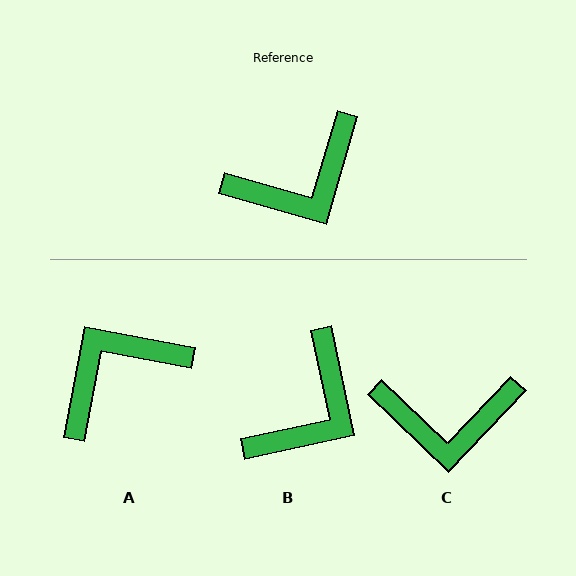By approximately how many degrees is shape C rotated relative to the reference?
Approximately 28 degrees clockwise.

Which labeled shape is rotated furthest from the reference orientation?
A, about 175 degrees away.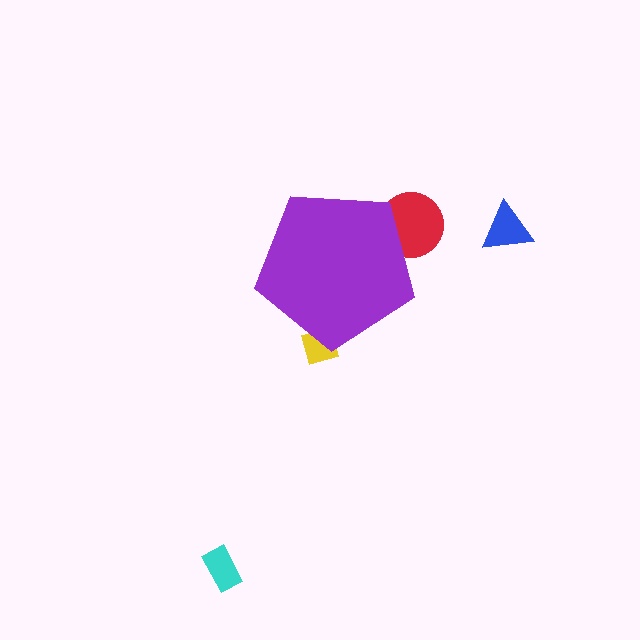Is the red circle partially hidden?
Yes, the red circle is partially hidden behind the purple pentagon.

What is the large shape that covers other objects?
A purple pentagon.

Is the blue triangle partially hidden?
No, the blue triangle is fully visible.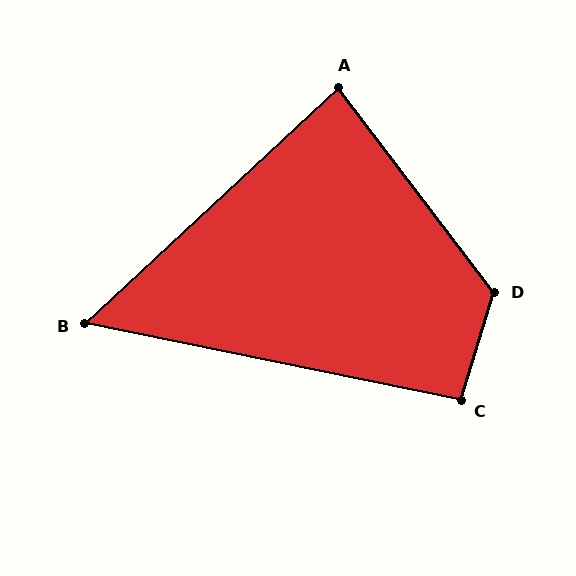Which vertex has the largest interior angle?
D, at approximately 126 degrees.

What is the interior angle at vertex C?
Approximately 96 degrees (obtuse).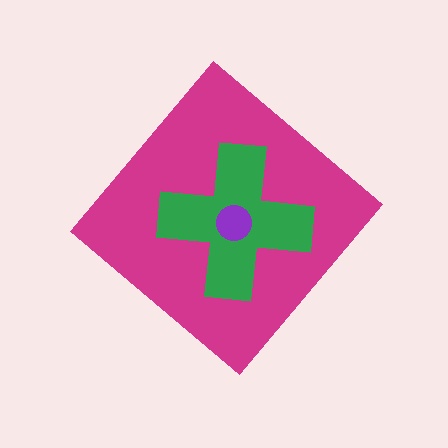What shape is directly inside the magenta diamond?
The green cross.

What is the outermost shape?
The magenta diamond.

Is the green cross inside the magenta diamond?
Yes.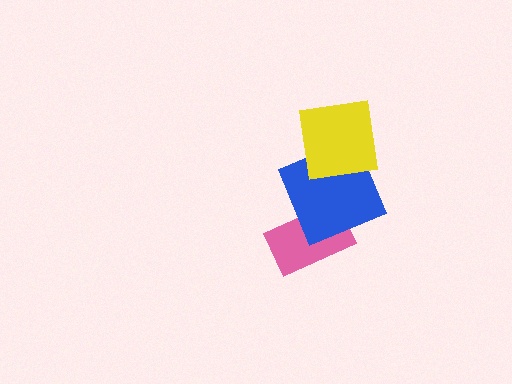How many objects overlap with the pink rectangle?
1 object overlaps with the pink rectangle.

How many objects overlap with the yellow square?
1 object overlaps with the yellow square.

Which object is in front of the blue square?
The yellow square is in front of the blue square.